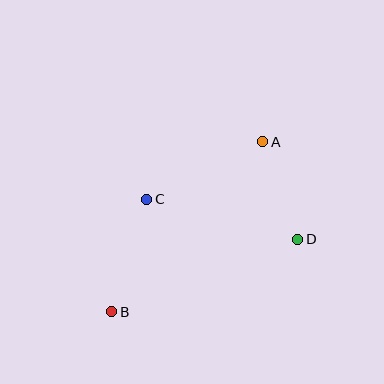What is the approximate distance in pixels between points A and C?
The distance between A and C is approximately 129 pixels.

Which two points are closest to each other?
Points A and D are closest to each other.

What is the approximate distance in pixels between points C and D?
The distance between C and D is approximately 156 pixels.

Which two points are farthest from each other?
Points A and B are farthest from each other.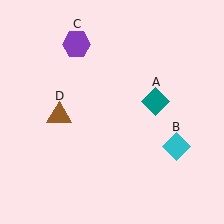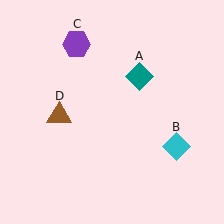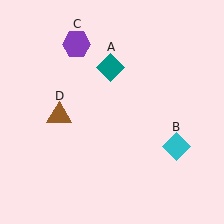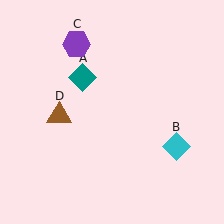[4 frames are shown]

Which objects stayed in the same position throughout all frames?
Cyan diamond (object B) and purple hexagon (object C) and brown triangle (object D) remained stationary.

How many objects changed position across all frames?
1 object changed position: teal diamond (object A).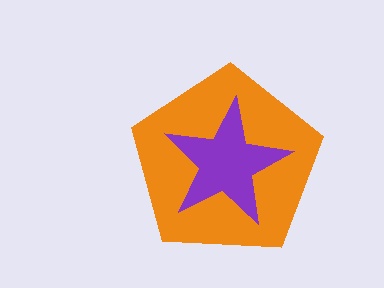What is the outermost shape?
The orange pentagon.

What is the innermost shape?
The purple star.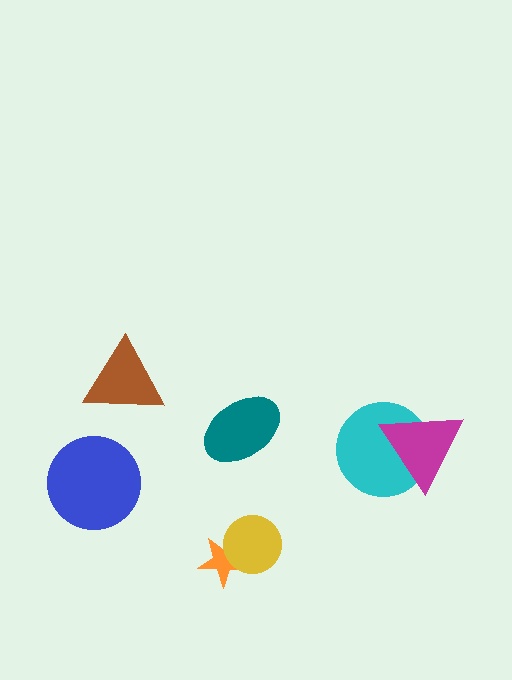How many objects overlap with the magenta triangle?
1 object overlaps with the magenta triangle.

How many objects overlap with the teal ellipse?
0 objects overlap with the teal ellipse.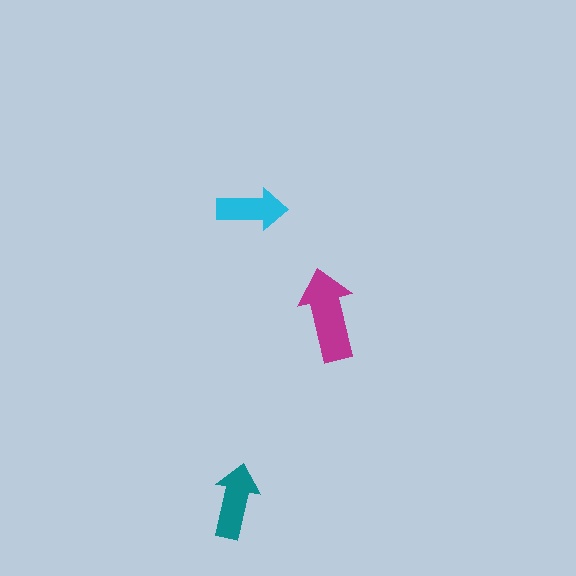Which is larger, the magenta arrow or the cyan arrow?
The magenta one.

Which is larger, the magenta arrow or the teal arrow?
The magenta one.